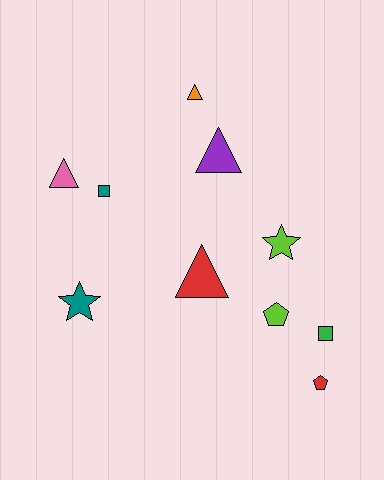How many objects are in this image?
There are 10 objects.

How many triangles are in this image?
There are 4 triangles.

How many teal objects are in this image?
There are 2 teal objects.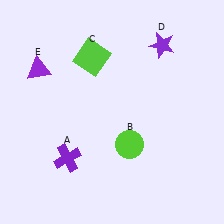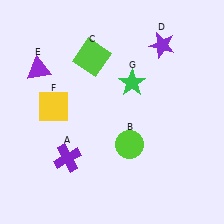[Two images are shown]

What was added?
A yellow square (F), a green star (G) were added in Image 2.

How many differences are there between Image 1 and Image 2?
There are 2 differences between the two images.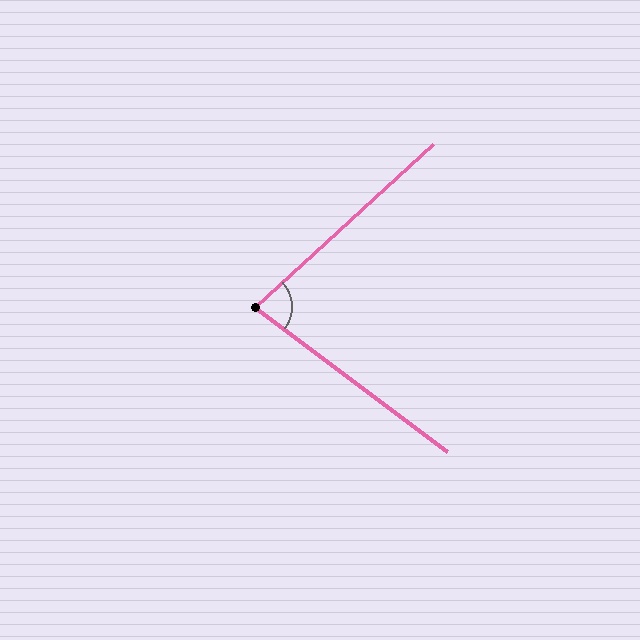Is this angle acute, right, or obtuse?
It is acute.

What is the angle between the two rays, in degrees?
Approximately 79 degrees.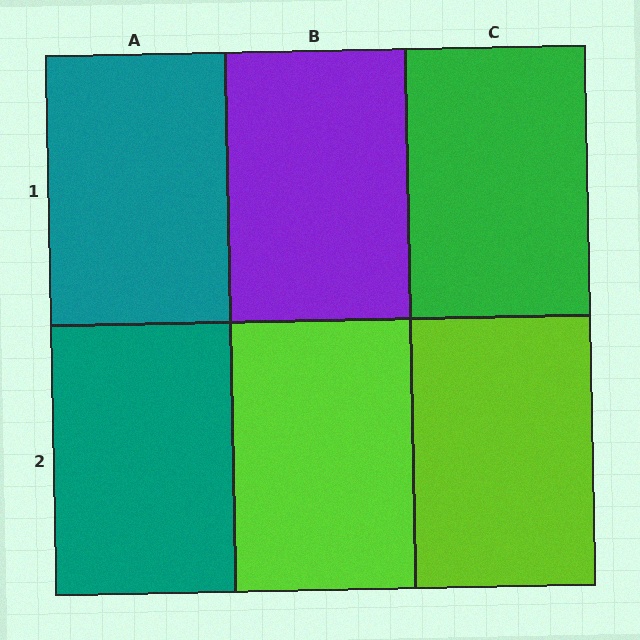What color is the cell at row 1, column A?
Teal.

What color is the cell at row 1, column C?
Green.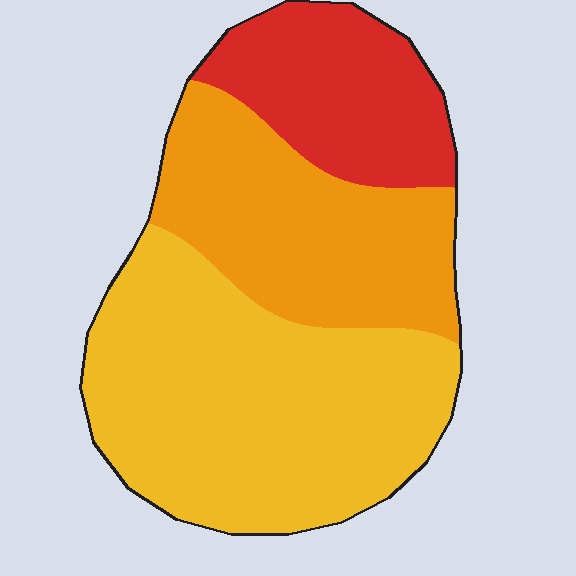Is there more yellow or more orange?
Yellow.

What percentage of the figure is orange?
Orange covers 30% of the figure.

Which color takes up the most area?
Yellow, at roughly 50%.